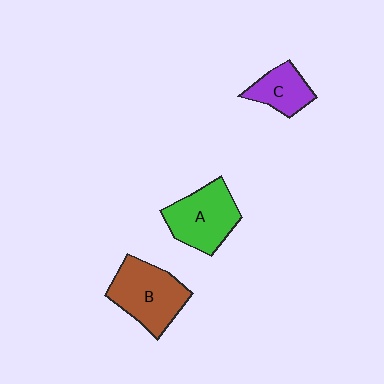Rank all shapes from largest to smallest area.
From largest to smallest: B (brown), A (green), C (purple).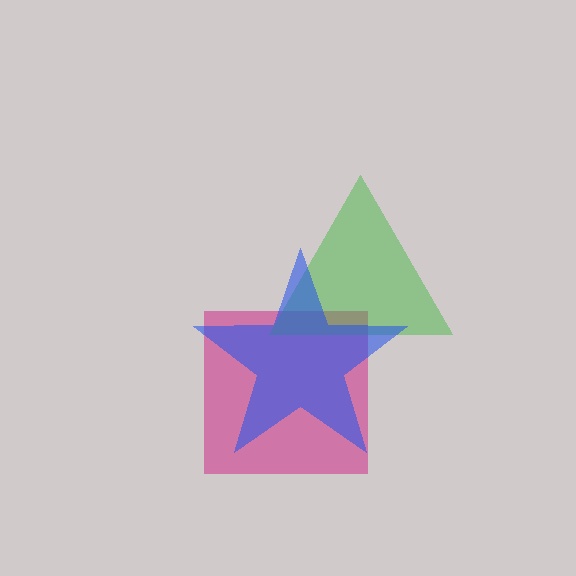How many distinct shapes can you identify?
There are 3 distinct shapes: a magenta square, a green triangle, a blue star.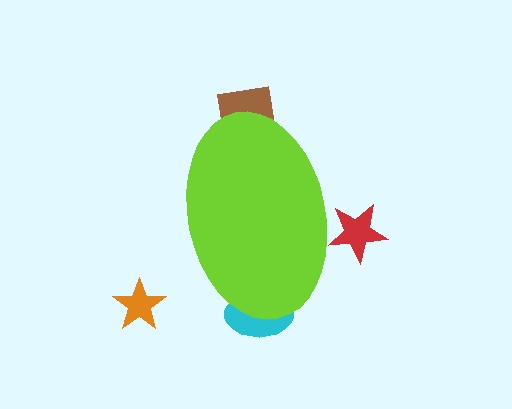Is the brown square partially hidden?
Yes, the brown square is partially hidden behind the lime ellipse.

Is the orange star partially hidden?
No, the orange star is fully visible.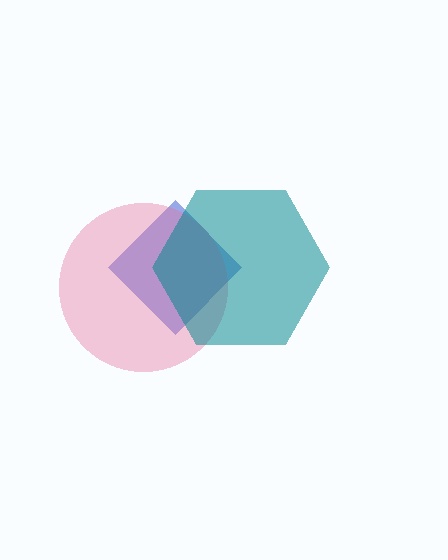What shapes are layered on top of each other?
The layered shapes are: a blue diamond, a pink circle, a teal hexagon.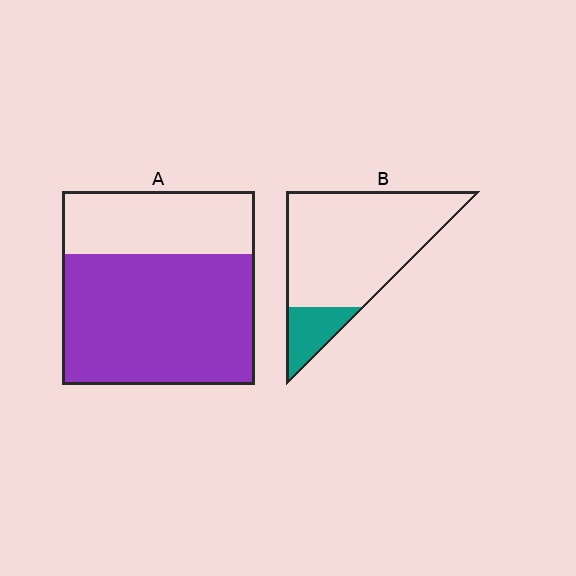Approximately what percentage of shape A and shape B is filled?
A is approximately 70% and B is approximately 15%.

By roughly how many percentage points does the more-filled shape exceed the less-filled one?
By roughly 50 percentage points (A over B).